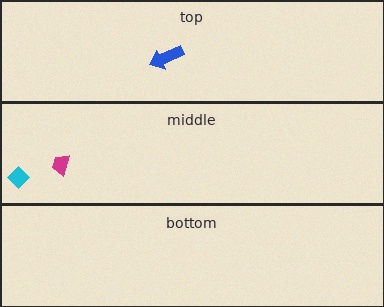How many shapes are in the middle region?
2.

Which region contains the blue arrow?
The top region.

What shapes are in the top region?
The blue arrow.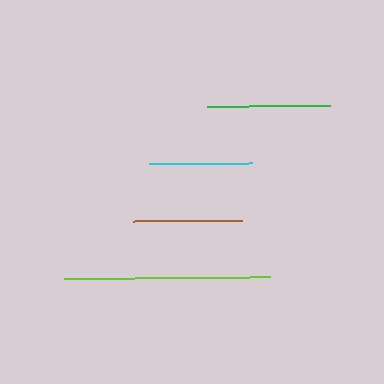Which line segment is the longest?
The lime line is the longest at approximately 206 pixels.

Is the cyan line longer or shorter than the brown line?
The brown line is longer than the cyan line.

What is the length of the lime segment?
The lime segment is approximately 206 pixels long.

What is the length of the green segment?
The green segment is approximately 123 pixels long.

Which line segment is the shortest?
The cyan line is the shortest at approximately 104 pixels.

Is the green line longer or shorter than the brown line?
The green line is longer than the brown line.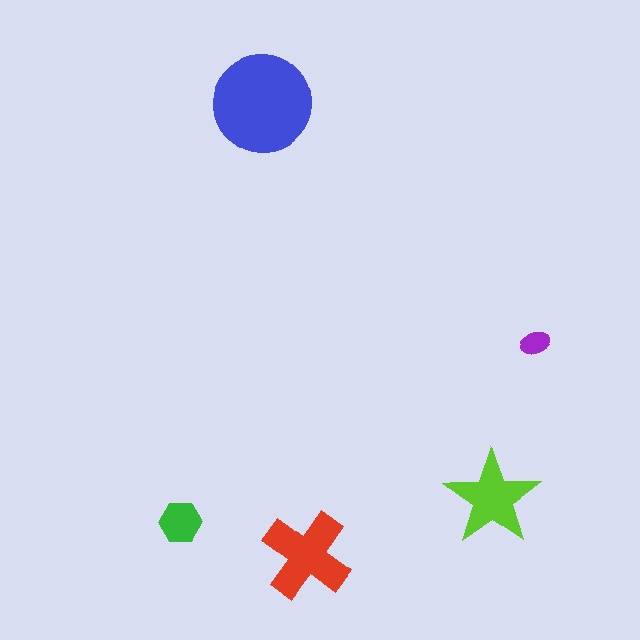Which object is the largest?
The blue circle.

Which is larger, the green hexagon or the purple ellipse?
The green hexagon.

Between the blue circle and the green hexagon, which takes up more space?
The blue circle.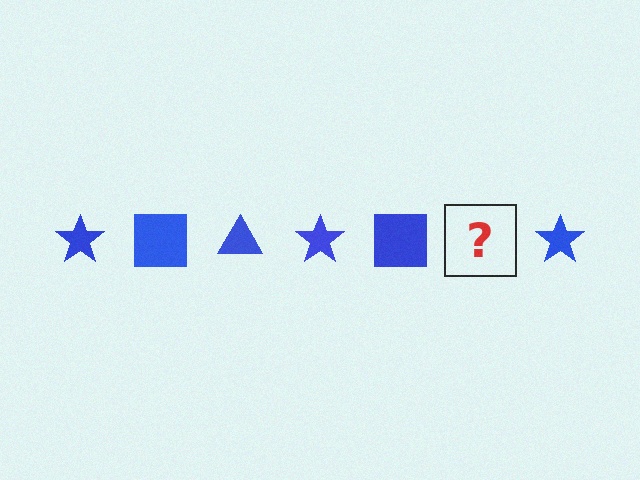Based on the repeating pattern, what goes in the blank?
The blank should be a blue triangle.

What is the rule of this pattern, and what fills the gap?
The rule is that the pattern cycles through star, square, triangle shapes in blue. The gap should be filled with a blue triangle.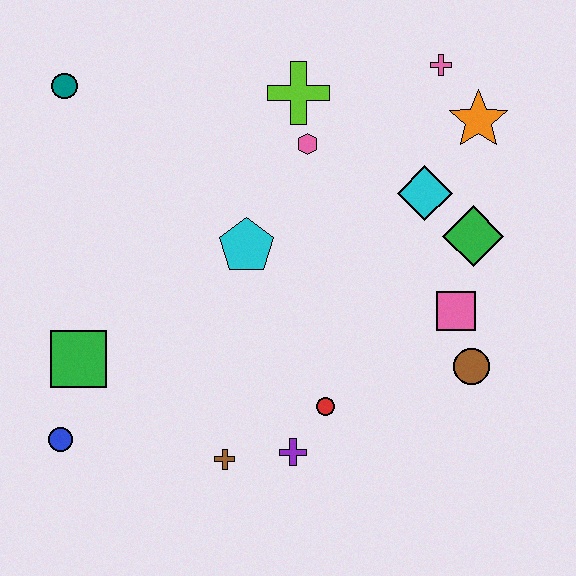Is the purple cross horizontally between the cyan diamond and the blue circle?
Yes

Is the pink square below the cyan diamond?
Yes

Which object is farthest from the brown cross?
The pink cross is farthest from the brown cross.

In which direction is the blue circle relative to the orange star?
The blue circle is to the left of the orange star.